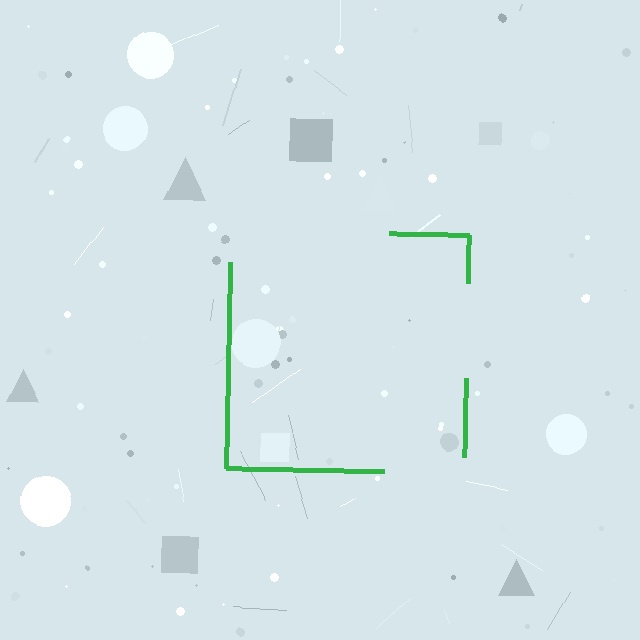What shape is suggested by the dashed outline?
The dashed outline suggests a square.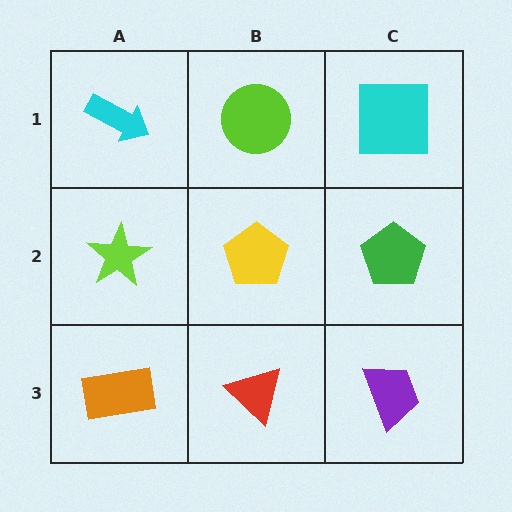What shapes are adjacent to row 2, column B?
A lime circle (row 1, column B), a red triangle (row 3, column B), a lime star (row 2, column A), a green pentagon (row 2, column C).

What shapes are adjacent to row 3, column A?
A lime star (row 2, column A), a red triangle (row 3, column B).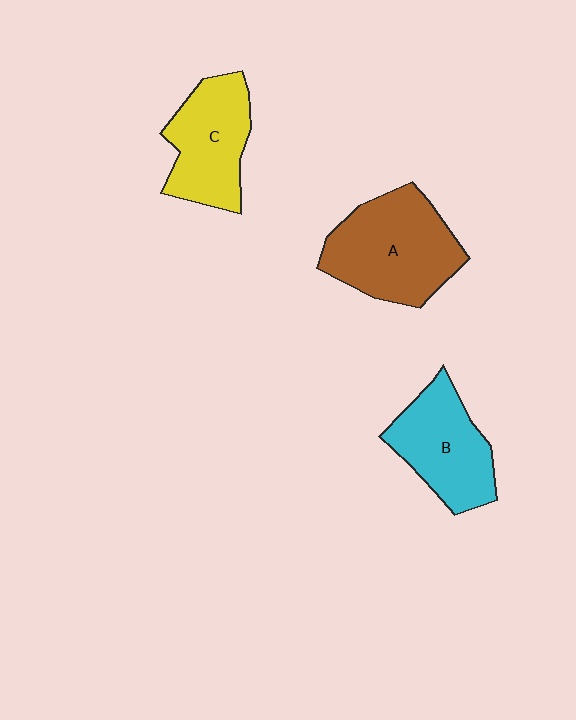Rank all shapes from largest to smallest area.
From largest to smallest: A (brown), B (cyan), C (yellow).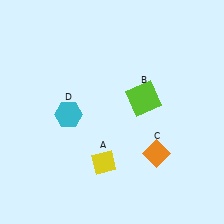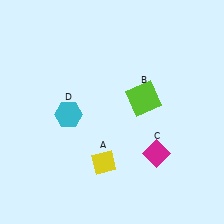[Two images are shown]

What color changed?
The diamond (C) changed from orange in Image 1 to magenta in Image 2.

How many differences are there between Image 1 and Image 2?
There is 1 difference between the two images.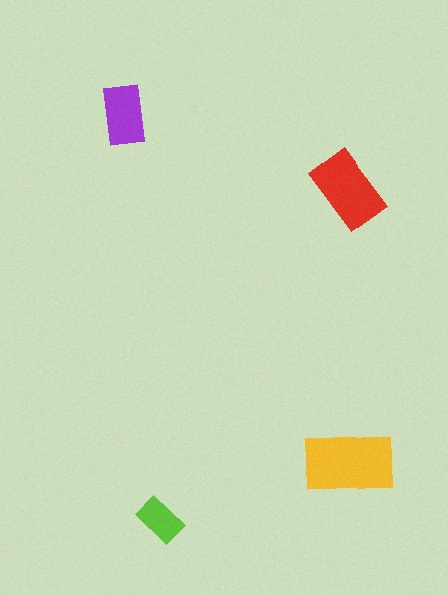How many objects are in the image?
There are 4 objects in the image.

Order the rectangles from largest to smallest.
the yellow one, the red one, the purple one, the lime one.